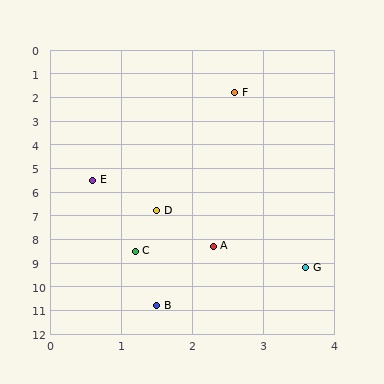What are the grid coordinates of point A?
Point A is at approximately (2.3, 8.3).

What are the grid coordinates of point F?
Point F is at approximately (2.6, 1.8).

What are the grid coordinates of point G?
Point G is at approximately (3.6, 9.2).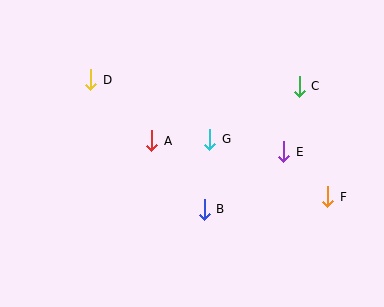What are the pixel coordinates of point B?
Point B is at (204, 209).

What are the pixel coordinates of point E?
Point E is at (284, 152).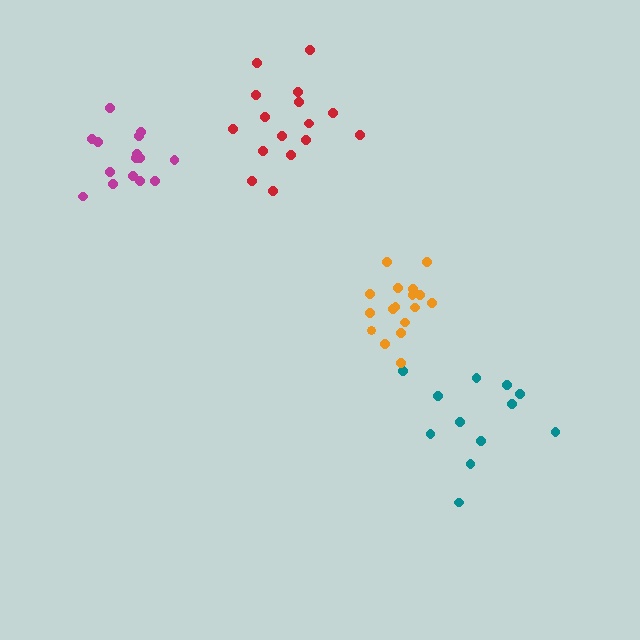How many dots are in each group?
Group 1: 16 dots, Group 2: 12 dots, Group 3: 17 dots, Group 4: 15 dots (60 total).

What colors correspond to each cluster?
The clusters are colored: red, teal, orange, magenta.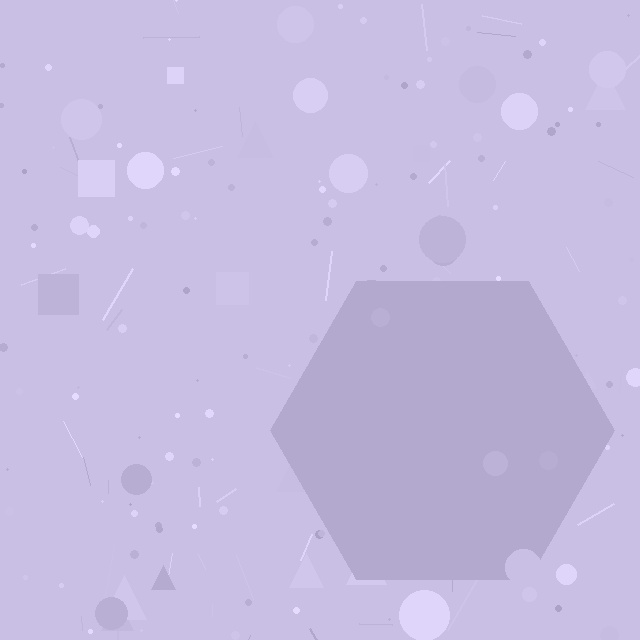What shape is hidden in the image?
A hexagon is hidden in the image.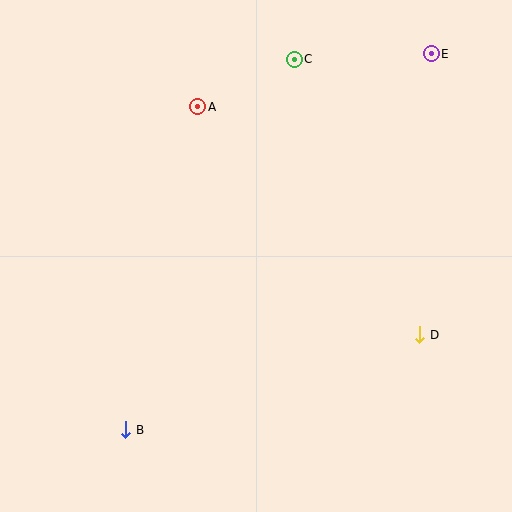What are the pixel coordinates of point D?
Point D is at (420, 335).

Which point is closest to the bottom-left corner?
Point B is closest to the bottom-left corner.